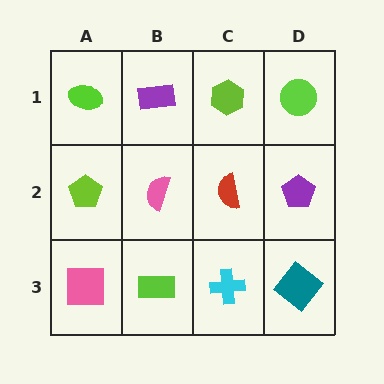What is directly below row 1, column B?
A pink semicircle.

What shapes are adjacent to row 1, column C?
A red semicircle (row 2, column C), a purple rectangle (row 1, column B), a lime circle (row 1, column D).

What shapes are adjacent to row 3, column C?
A red semicircle (row 2, column C), a lime rectangle (row 3, column B), a teal diamond (row 3, column D).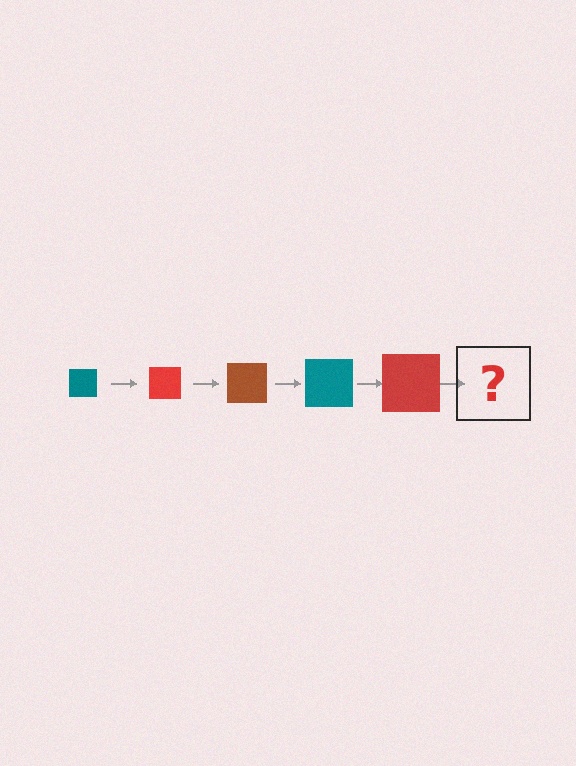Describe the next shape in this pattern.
It should be a brown square, larger than the previous one.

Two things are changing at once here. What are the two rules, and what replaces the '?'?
The two rules are that the square grows larger each step and the color cycles through teal, red, and brown. The '?' should be a brown square, larger than the previous one.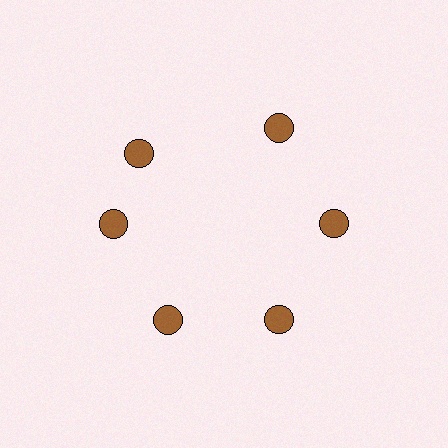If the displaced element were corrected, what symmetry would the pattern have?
It would have 6-fold rotational symmetry — the pattern would map onto itself every 60 degrees.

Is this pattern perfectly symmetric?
No. The 6 brown circles are arranged in a ring, but one element near the 11 o'clock position is rotated out of alignment along the ring, breaking the 6-fold rotational symmetry.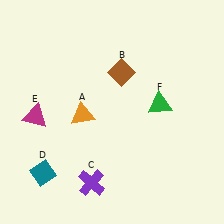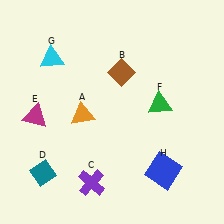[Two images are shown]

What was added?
A cyan triangle (G), a blue square (H) were added in Image 2.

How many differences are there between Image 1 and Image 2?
There are 2 differences between the two images.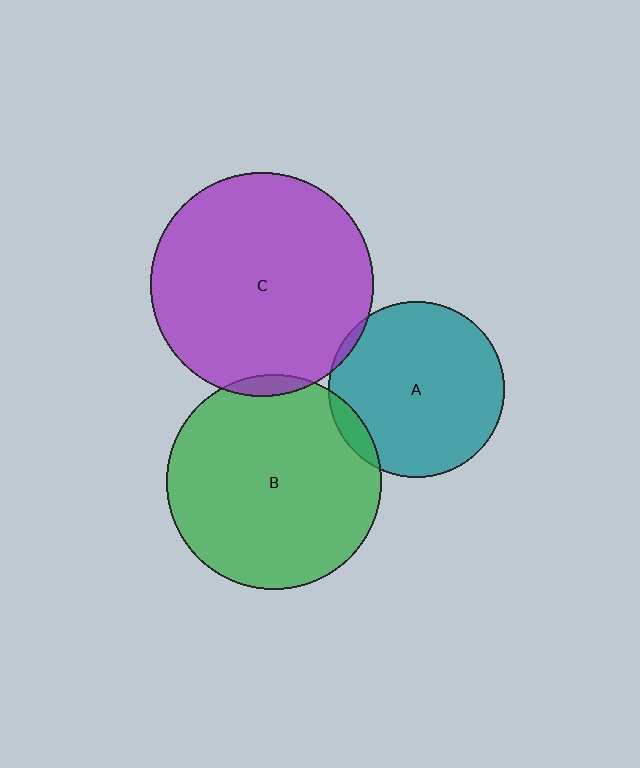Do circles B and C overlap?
Yes.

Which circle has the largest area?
Circle C (purple).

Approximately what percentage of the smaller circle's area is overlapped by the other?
Approximately 5%.